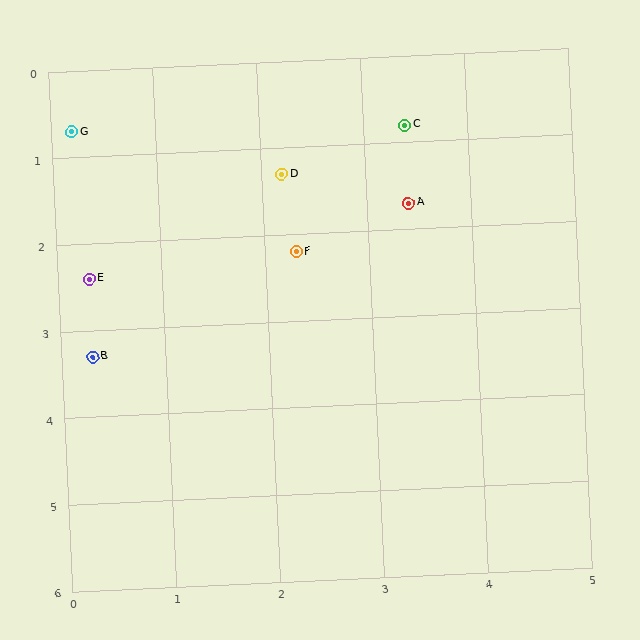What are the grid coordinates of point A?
Point A is at approximately (3.4, 1.7).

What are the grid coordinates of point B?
Point B is at approximately (0.3, 3.3).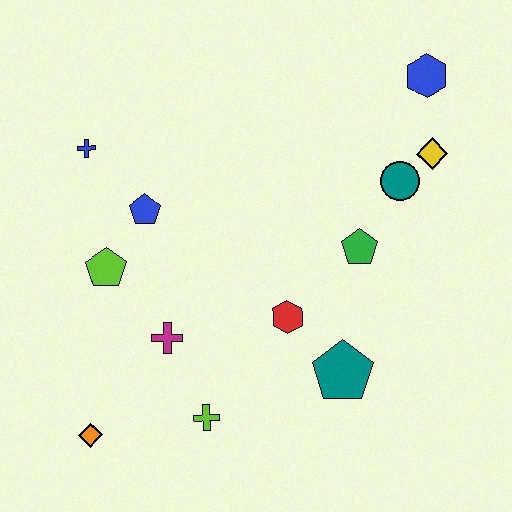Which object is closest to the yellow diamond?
The teal circle is closest to the yellow diamond.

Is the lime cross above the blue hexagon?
No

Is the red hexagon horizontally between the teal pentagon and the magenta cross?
Yes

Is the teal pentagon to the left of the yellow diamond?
Yes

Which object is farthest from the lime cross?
The blue hexagon is farthest from the lime cross.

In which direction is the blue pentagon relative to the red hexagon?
The blue pentagon is to the left of the red hexagon.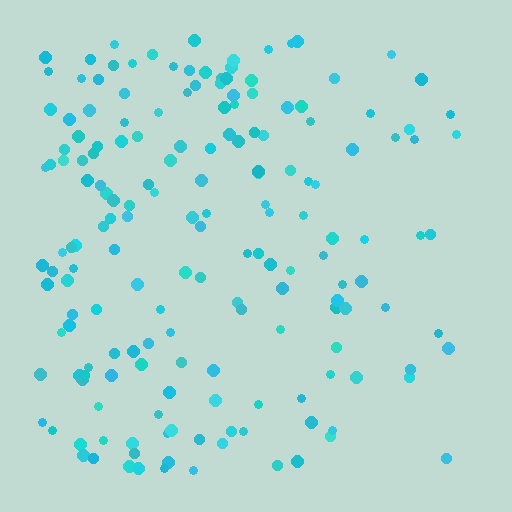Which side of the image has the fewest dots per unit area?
The right.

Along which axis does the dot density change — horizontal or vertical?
Horizontal.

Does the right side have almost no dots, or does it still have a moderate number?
Still a moderate number, just noticeably fewer than the left.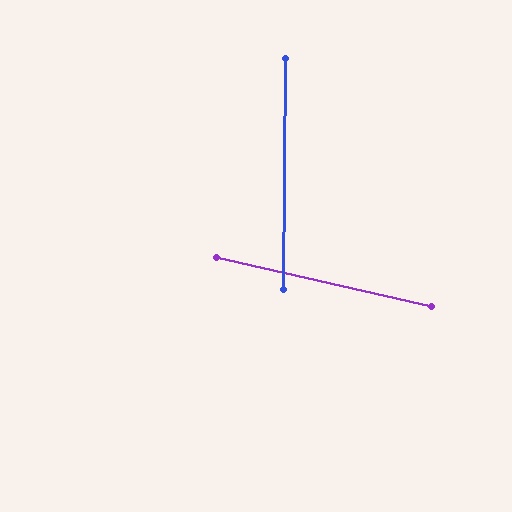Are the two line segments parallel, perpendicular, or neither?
Neither parallel nor perpendicular — they differ by about 78°.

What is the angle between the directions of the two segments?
Approximately 78 degrees.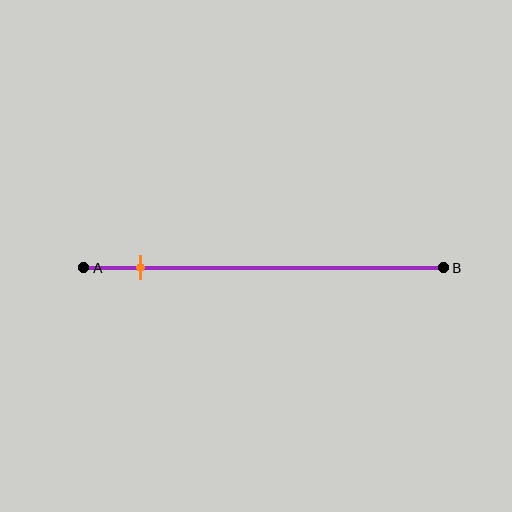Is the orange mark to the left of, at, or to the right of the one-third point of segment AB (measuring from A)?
The orange mark is to the left of the one-third point of segment AB.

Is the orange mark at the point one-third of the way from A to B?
No, the mark is at about 15% from A, not at the 33% one-third point.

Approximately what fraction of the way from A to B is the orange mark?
The orange mark is approximately 15% of the way from A to B.